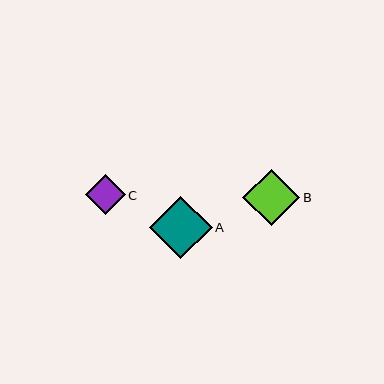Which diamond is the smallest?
Diamond C is the smallest with a size of approximately 39 pixels.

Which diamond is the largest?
Diamond A is the largest with a size of approximately 62 pixels.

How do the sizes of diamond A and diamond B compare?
Diamond A and diamond B are approximately the same size.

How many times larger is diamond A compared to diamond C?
Diamond A is approximately 1.6 times the size of diamond C.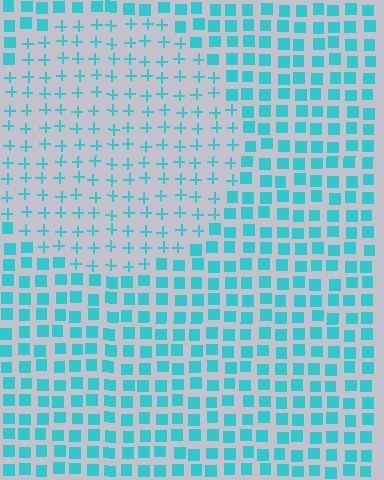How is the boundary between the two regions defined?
The boundary is defined by a change in element shape: plus signs inside vs. squares outside. All elements share the same color and spacing.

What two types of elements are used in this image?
The image uses plus signs inside the circle region and squares outside it.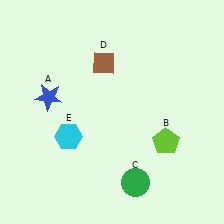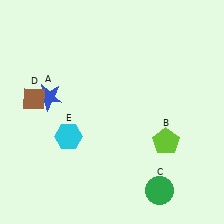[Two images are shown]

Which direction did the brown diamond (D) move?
The brown diamond (D) moved left.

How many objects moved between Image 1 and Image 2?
2 objects moved between the two images.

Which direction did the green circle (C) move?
The green circle (C) moved right.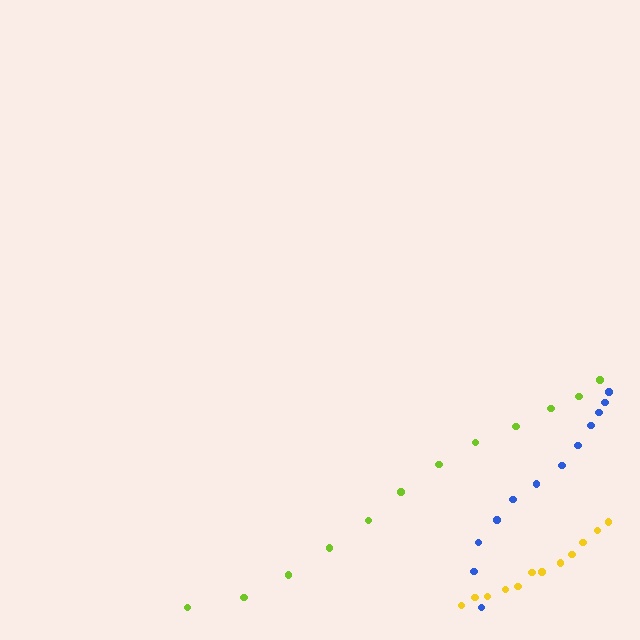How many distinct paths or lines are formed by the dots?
There are 3 distinct paths.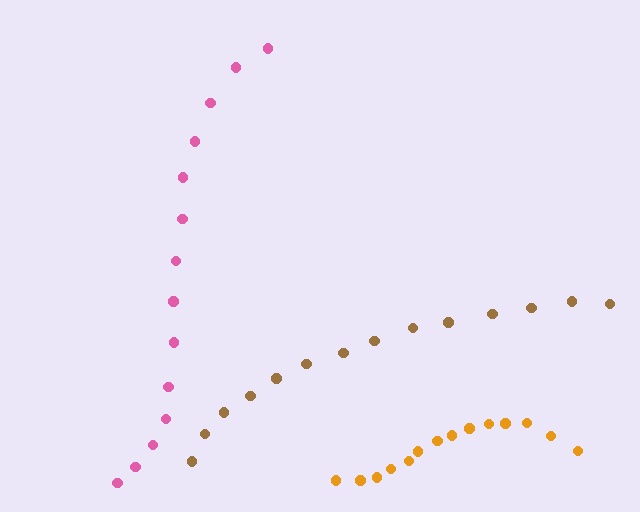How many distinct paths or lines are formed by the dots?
There are 3 distinct paths.